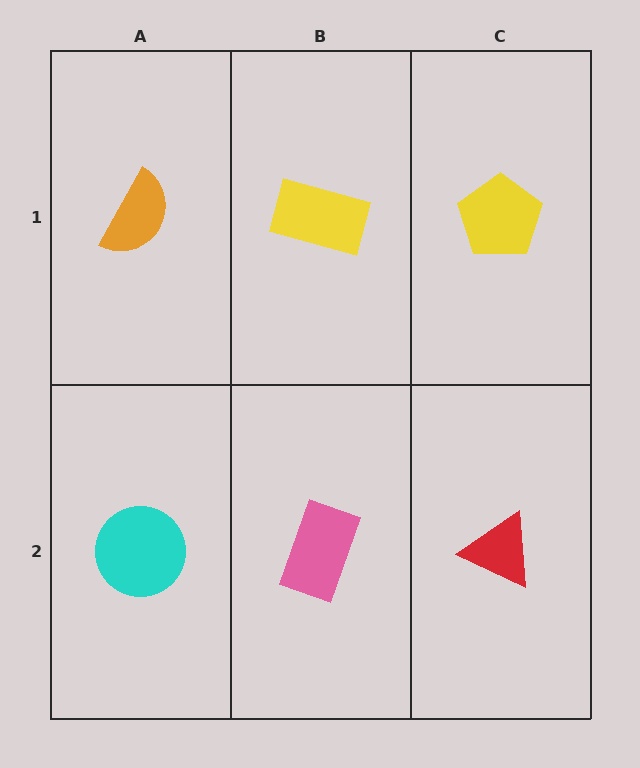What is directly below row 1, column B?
A pink rectangle.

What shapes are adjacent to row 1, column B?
A pink rectangle (row 2, column B), an orange semicircle (row 1, column A), a yellow pentagon (row 1, column C).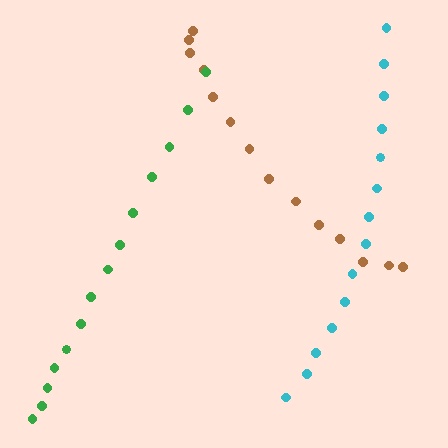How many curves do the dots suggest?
There are 3 distinct paths.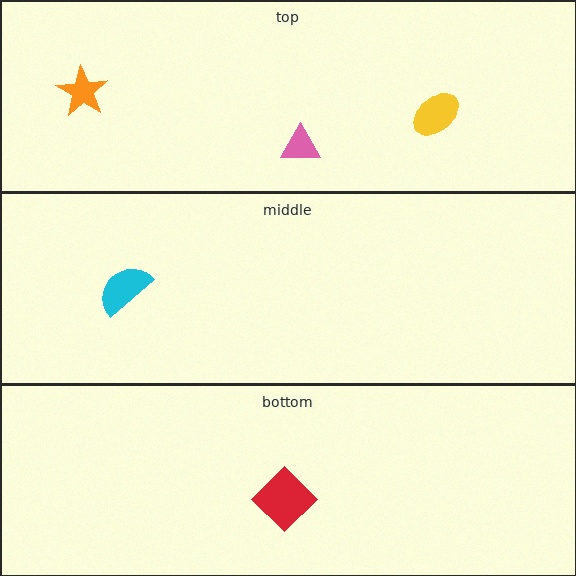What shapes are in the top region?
The orange star, the yellow ellipse, the pink triangle.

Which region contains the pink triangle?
The top region.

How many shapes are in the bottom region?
1.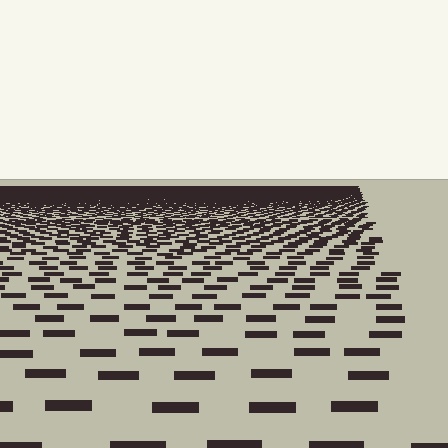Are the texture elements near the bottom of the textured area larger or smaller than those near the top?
Larger. Near the bottom, elements are closer to the viewer and appear at a bigger on-screen size.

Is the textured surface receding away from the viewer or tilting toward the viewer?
The surface is receding away from the viewer. Texture elements get smaller and denser toward the top.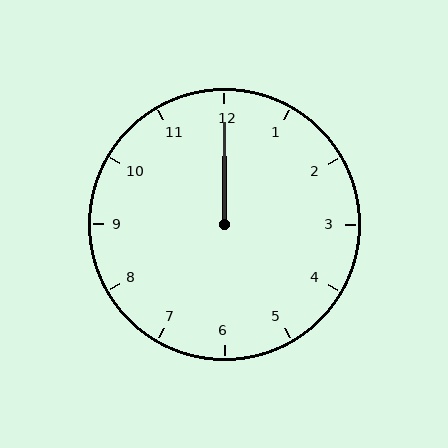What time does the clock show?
12:00.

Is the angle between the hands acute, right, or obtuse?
It is acute.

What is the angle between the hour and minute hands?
Approximately 0 degrees.